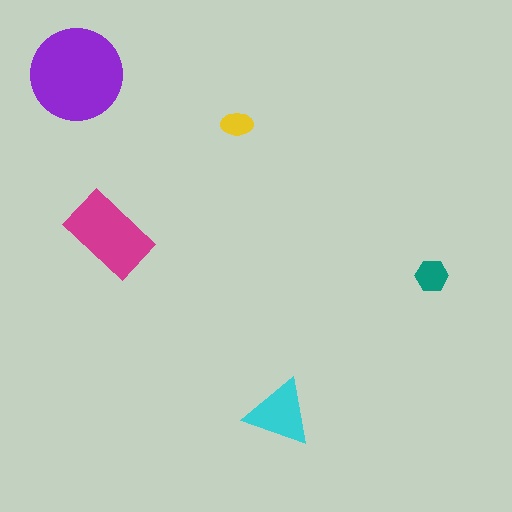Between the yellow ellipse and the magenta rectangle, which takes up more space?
The magenta rectangle.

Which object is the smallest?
The yellow ellipse.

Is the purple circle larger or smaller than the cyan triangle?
Larger.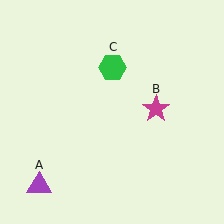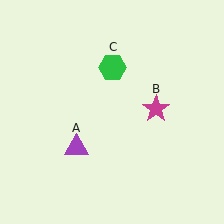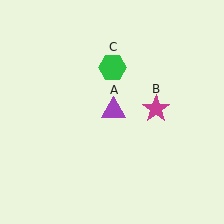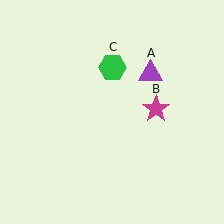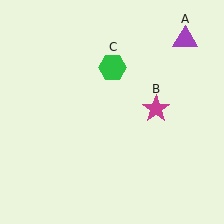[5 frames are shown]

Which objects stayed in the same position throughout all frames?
Magenta star (object B) and green hexagon (object C) remained stationary.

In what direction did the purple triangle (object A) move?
The purple triangle (object A) moved up and to the right.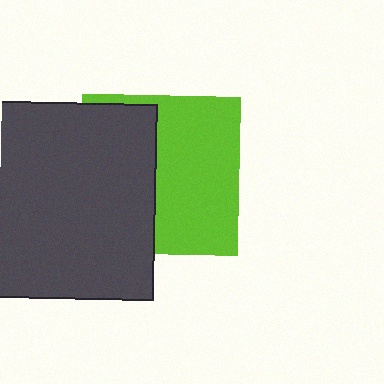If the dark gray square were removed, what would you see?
You would see the complete lime square.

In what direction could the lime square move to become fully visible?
The lime square could move right. That would shift it out from behind the dark gray square entirely.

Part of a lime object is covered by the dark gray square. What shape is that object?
It is a square.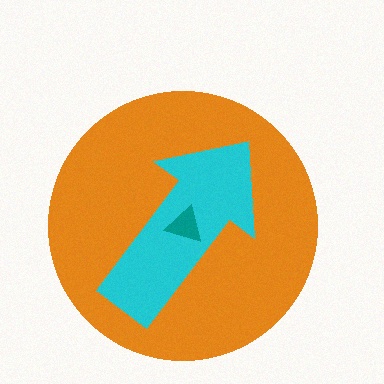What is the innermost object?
The teal triangle.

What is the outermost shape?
The orange circle.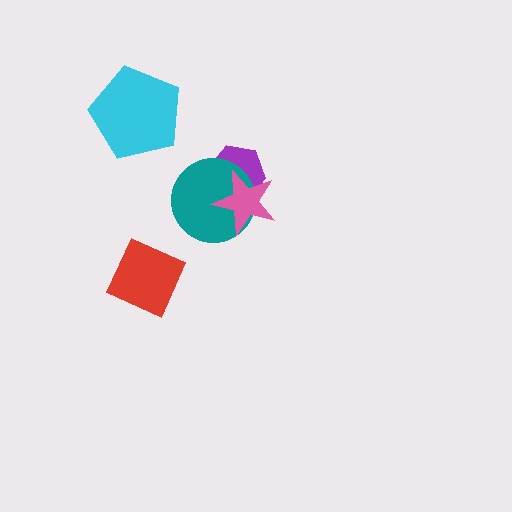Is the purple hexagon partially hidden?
Yes, it is partially covered by another shape.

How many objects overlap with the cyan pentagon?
0 objects overlap with the cyan pentagon.